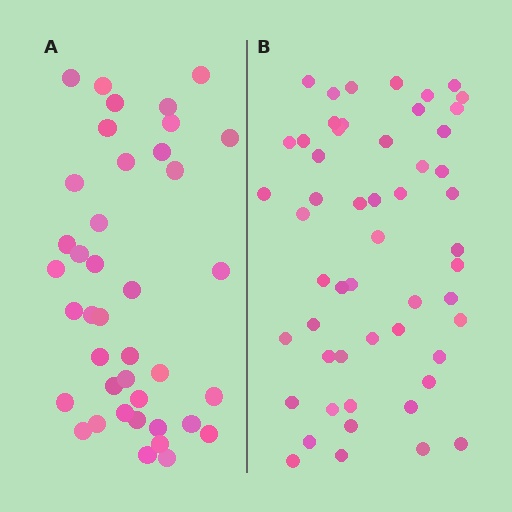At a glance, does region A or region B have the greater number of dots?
Region B (the right region) has more dots.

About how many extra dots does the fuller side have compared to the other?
Region B has approximately 15 more dots than region A.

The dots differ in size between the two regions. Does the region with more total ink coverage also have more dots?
No. Region A has more total ink coverage because its dots are larger, but region B actually contains more individual dots. Total area can be misleading — the number of items is what matters here.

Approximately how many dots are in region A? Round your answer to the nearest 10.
About 40 dots.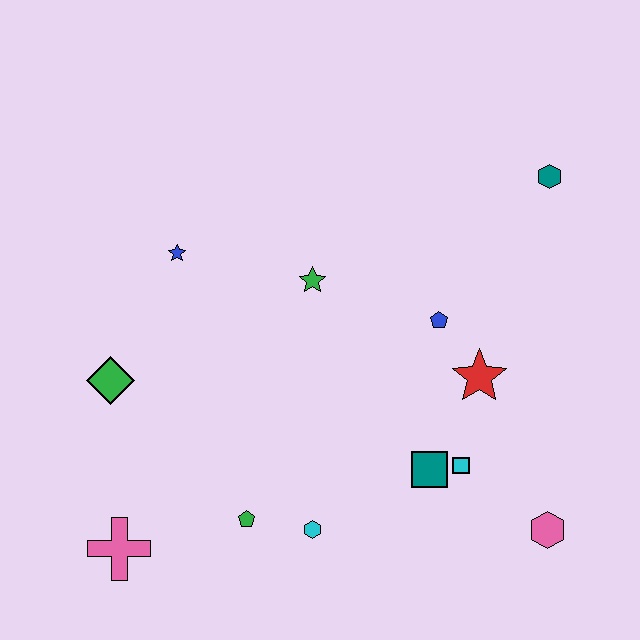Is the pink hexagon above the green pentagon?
No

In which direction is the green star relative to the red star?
The green star is to the left of the red star.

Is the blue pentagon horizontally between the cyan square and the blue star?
Yes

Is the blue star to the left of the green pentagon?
Yes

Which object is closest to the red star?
The blue pentagon is closest to the red star.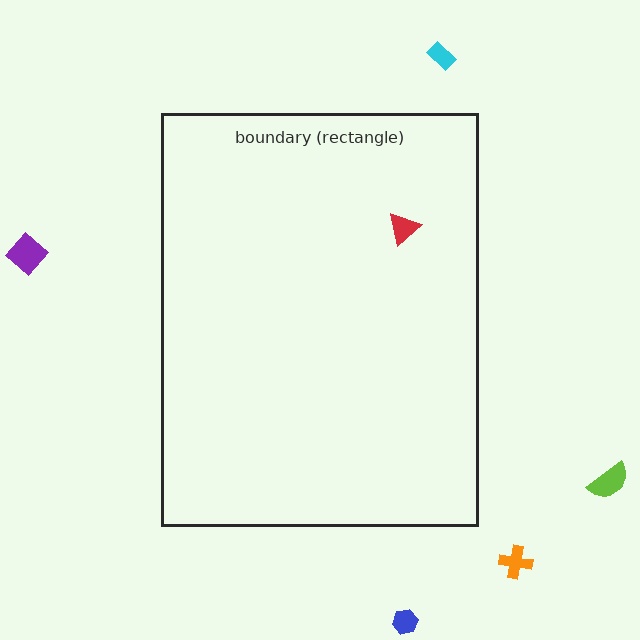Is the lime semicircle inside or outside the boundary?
Outside.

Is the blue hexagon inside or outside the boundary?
Outside.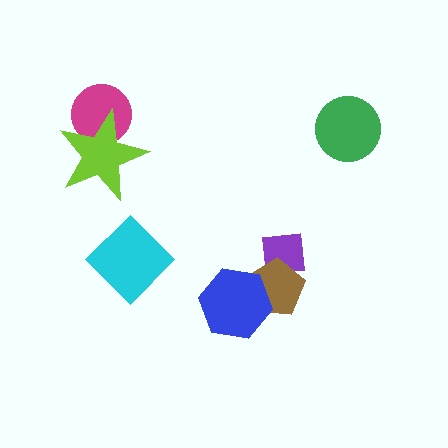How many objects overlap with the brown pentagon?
2 objects overlap with the brown pentagon.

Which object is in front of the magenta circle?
The lime star is in front of the magenta circle.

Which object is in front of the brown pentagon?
The blue hexagon is in front of the brown pentagon.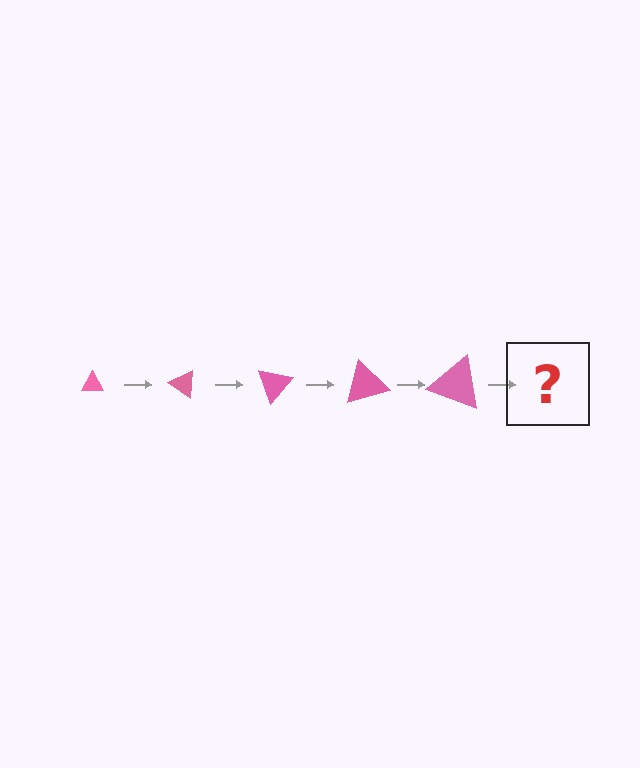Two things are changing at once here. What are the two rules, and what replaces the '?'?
The two rules are that the triangle grows larger each step and it rotates 35 degrees each step. The '?' should be a triangle, larger than the previous one and rotated 175 degrees from the start.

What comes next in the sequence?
The next element should be a triangle, larger than the previous one and rotated 175 degrees from the start.